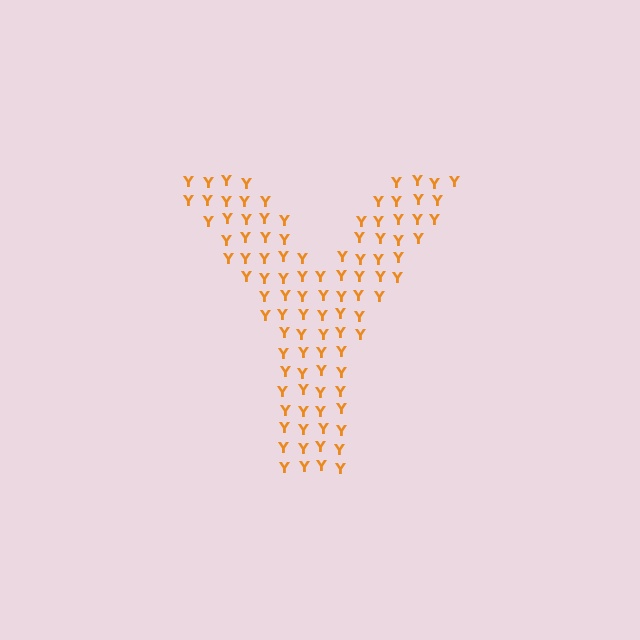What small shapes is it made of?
It is made of small letter Y's.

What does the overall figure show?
The overall figure shows the letter Y.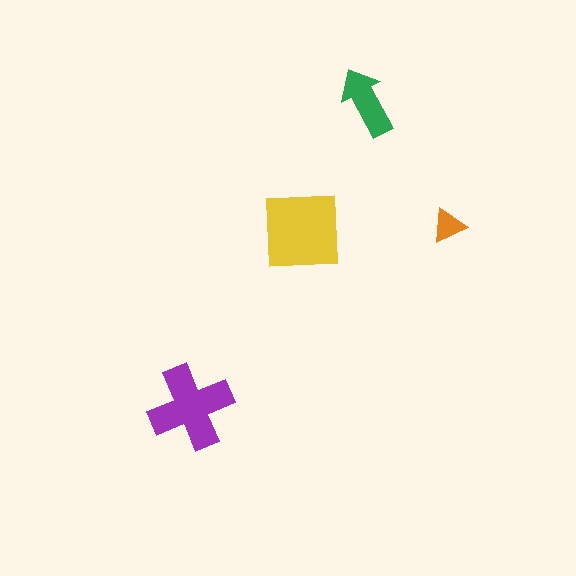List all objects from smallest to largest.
The orange triangle, the green arrow, the purple cross, the yellow square.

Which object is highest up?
The green arrow is topmost.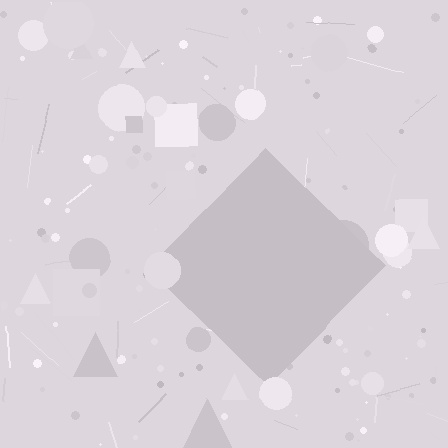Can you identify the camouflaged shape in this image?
The camouflaged shape is a diamond.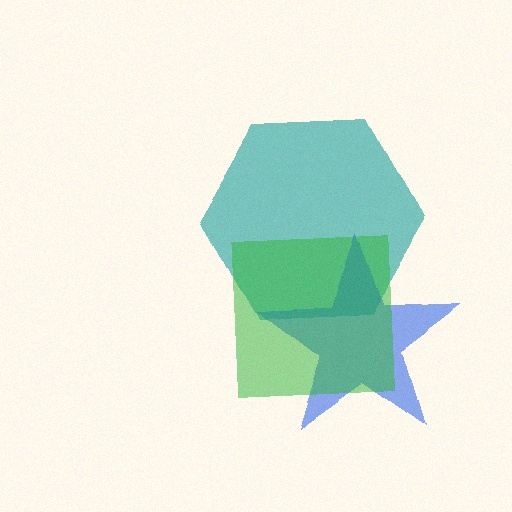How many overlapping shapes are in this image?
There are 3 overlapping shapes in the image.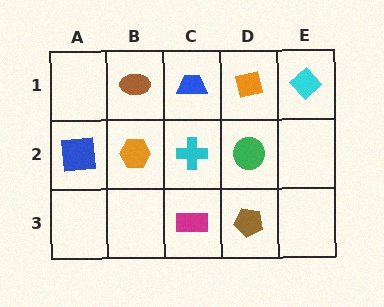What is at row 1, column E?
A cyan diamond.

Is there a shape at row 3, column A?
No, that cell is empty.